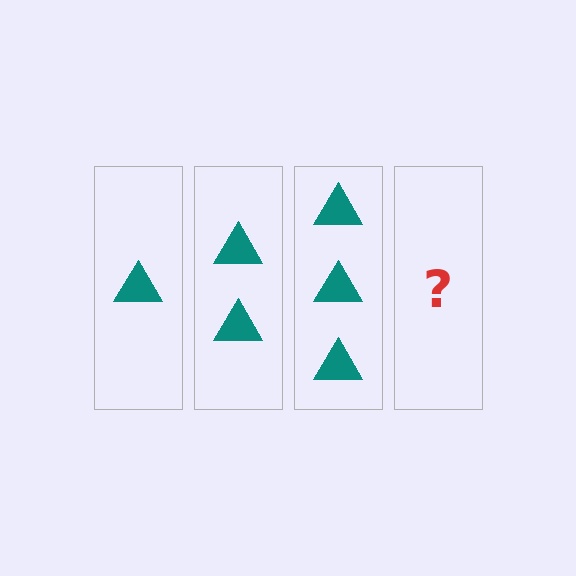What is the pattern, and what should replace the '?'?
The pattern is that each step adds one more triangle. The '?' should be 4 triangles.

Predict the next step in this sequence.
The next step is 4 triangles.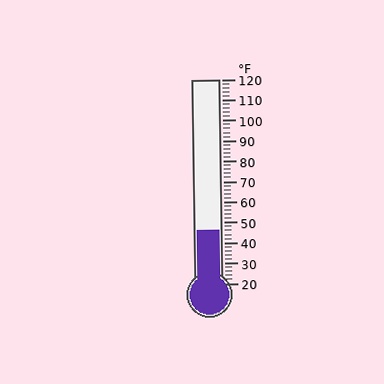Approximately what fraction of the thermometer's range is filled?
The thermometer is filled to approximately 25% of its range.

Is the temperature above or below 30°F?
The temperature is above 30°F.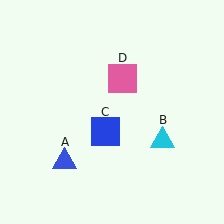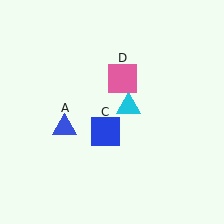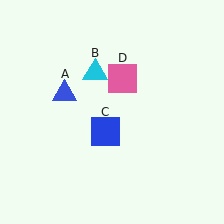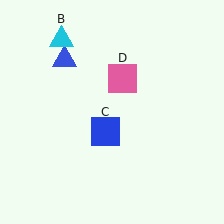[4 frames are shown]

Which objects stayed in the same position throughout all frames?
Blue square (object C) and pink square (object D) remained stationary.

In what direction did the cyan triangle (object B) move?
The cyan triangle (object B) moved up and to the left.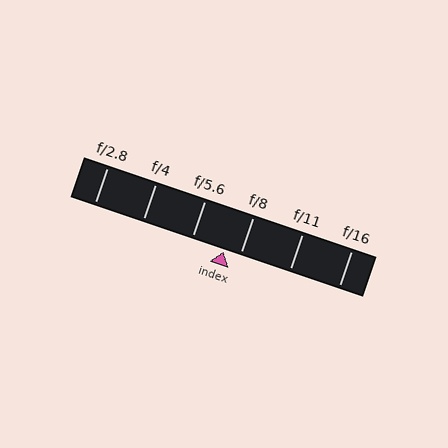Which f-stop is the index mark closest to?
The index mark is closest to f/8.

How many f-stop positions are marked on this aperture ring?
There are 6 f-stop positions marked.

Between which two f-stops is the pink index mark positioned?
The index mark is between f/5.6 and f/8.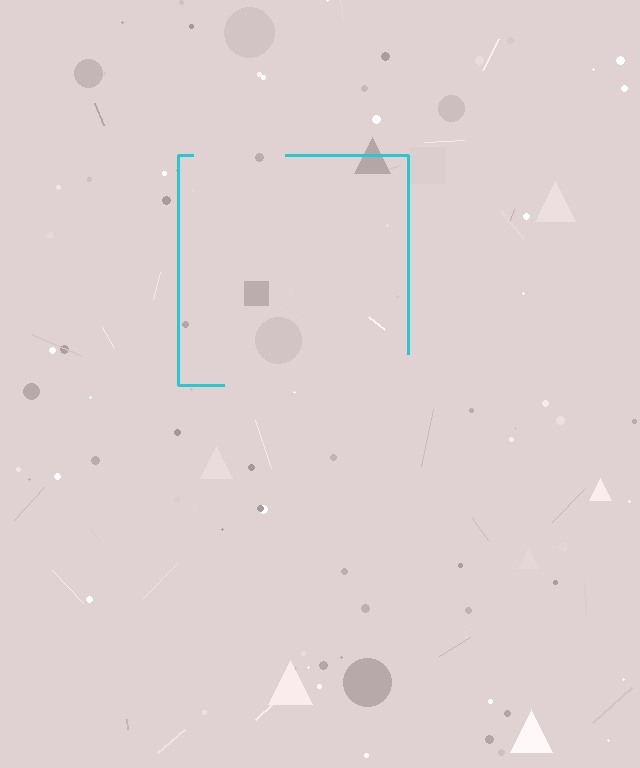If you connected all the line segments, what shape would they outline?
They would outline a square.